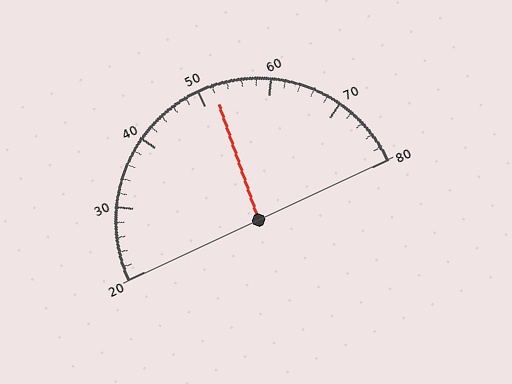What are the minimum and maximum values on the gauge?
The gauge ranges from 20 to 80.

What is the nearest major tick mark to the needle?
The nearest major tick mark is 50.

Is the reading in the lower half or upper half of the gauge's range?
The reading is in the upper half of the range (20 to 80).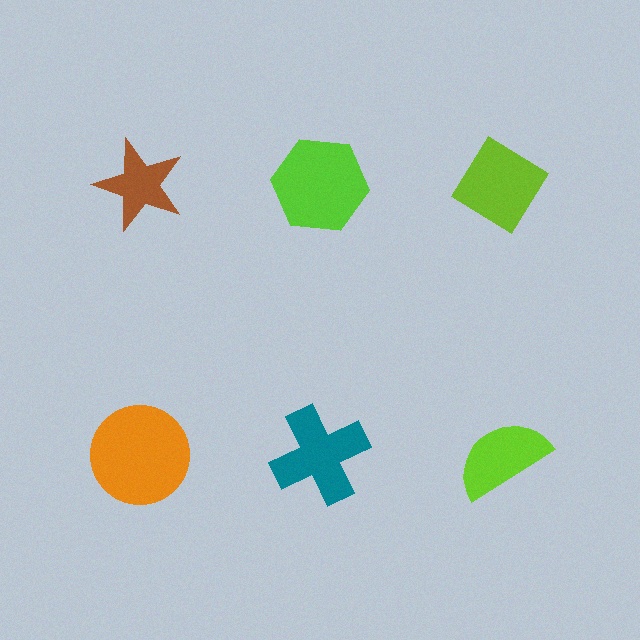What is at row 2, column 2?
A teal cross.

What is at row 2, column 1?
An orange circle.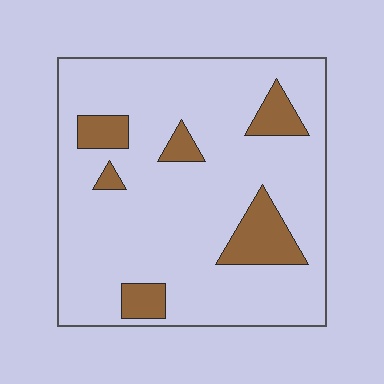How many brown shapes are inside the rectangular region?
6.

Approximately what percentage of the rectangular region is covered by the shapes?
Approximately 15%.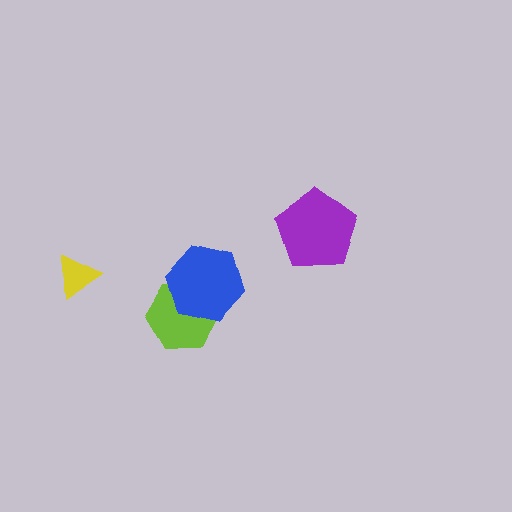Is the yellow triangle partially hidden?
No, no other shape covers it.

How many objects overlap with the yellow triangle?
0 objects overlap with the yellow triangle.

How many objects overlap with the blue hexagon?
1 object overlaps with the blue hexagon.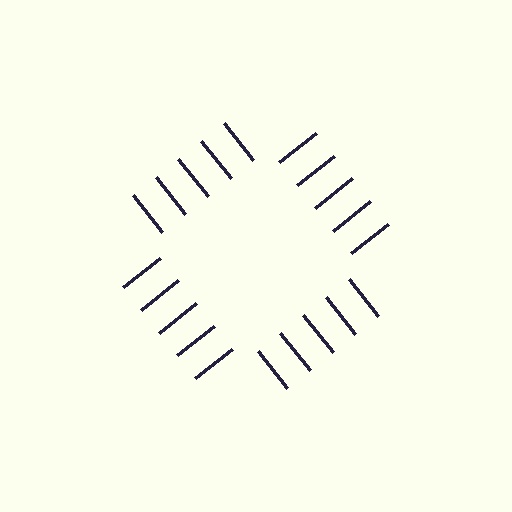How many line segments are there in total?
20 — 5 along each of the 4 edges.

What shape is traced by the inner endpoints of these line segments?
An illusory square — the line segments terminate on its edges but no continuous stroke is drawn.